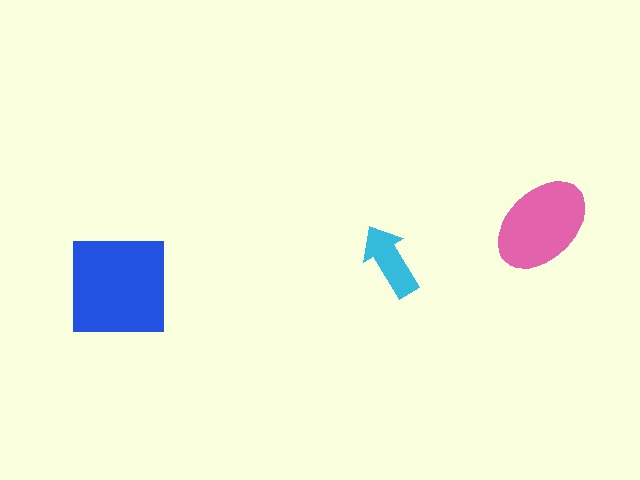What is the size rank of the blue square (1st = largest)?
1st.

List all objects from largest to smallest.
The blue square, the pink ellipse, the cyan arrow.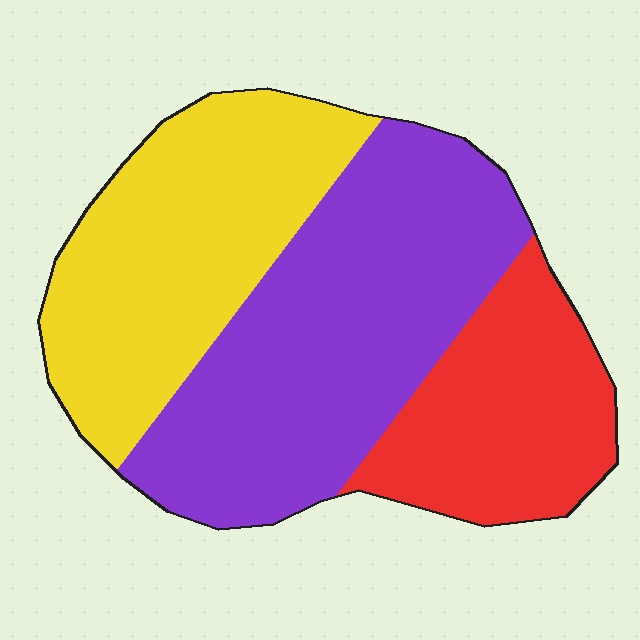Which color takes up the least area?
Red, at roughly 25%.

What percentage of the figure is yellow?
Yellow takes up between a quarter and a half of the figure.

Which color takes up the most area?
Purple, at roughly 45%.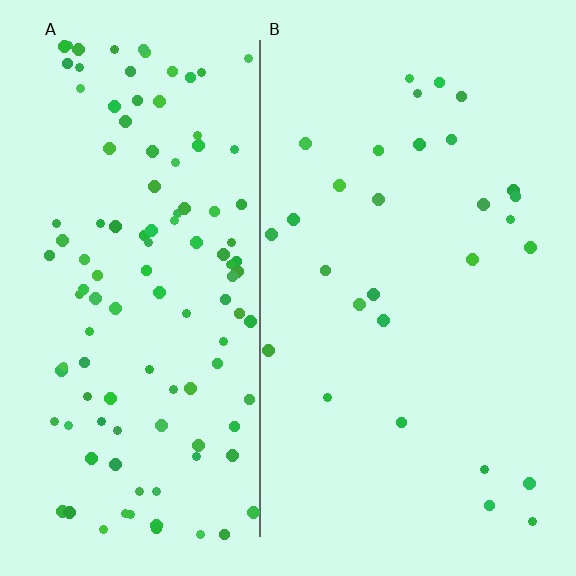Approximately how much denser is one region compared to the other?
Approximately 4.0× — region A over region B.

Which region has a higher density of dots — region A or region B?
A (the left).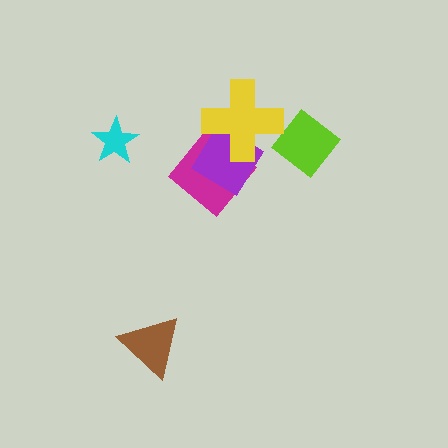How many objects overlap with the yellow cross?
3 objects overlap with the yellow cross.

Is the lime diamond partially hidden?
Yes, it is partially covered by another shape.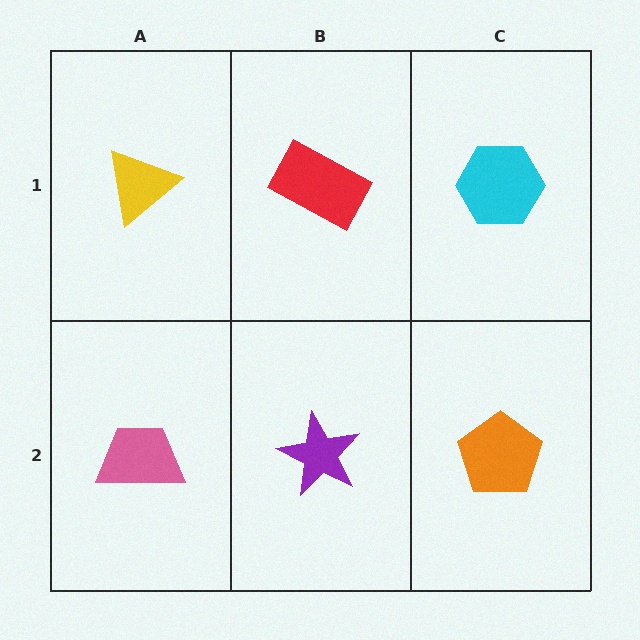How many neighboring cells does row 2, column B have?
3.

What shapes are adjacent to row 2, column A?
A yellow triangle (row 1, column A), a purple star (row 2, column B).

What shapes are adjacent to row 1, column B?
A purple star (row 2, column B), a yellow triangle (row 1, column A), a cyan hexagon (row 1, column C).